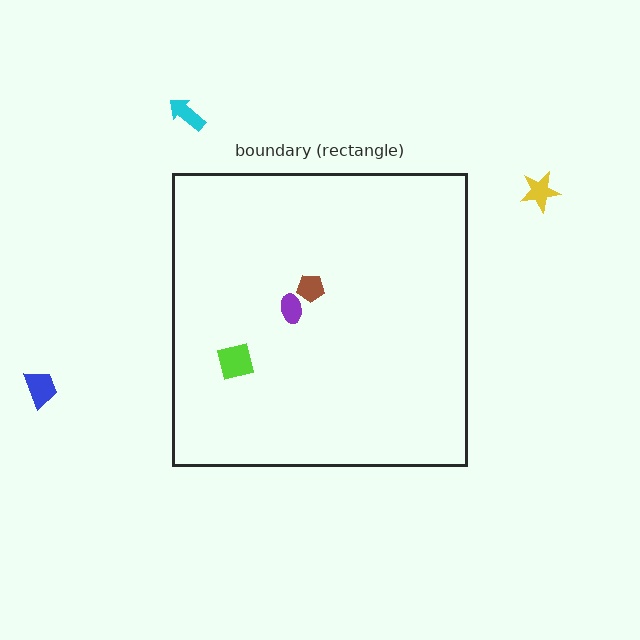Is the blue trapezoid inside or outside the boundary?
Outside.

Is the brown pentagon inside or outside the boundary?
Inside.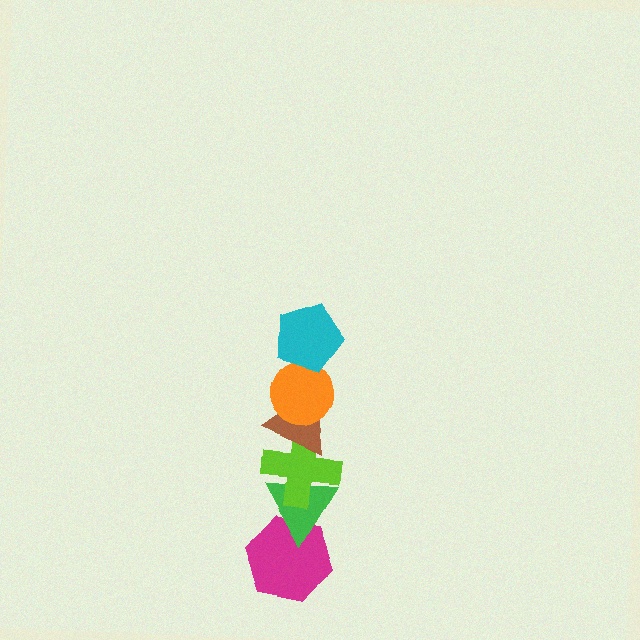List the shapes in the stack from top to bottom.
From top to bottom: the cyan pentagon, the orange circle, the brown triangle, the lime cross, the green triangle, the magenta hexagon.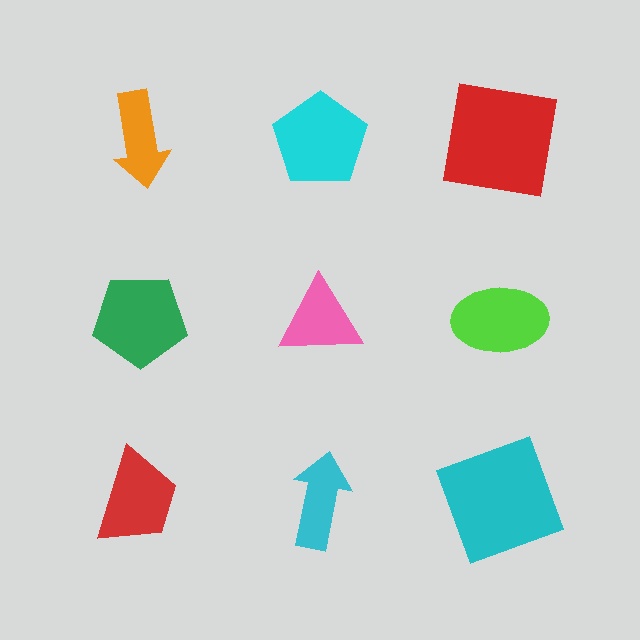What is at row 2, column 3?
A lime ellipse.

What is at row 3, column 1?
A red trapezoid.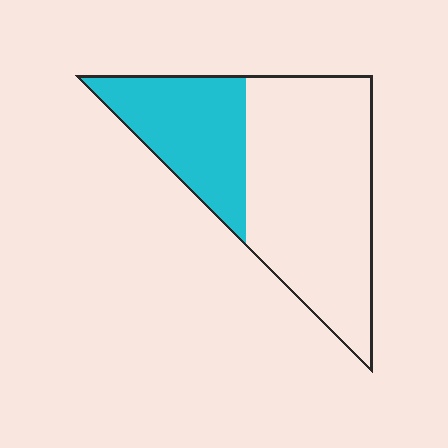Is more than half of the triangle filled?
No.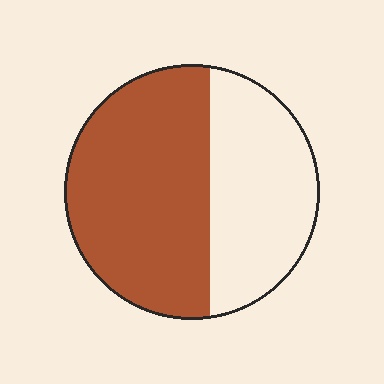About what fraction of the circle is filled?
About three fifths (3/5).